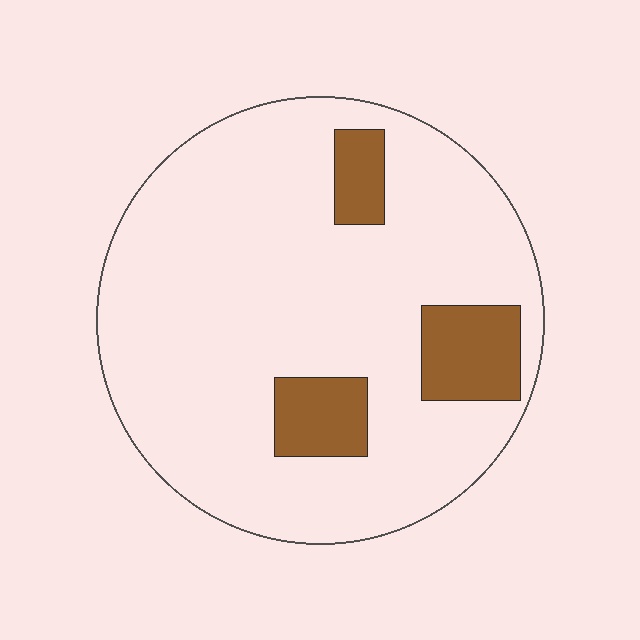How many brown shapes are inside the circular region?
3.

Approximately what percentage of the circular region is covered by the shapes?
Approximately 15%.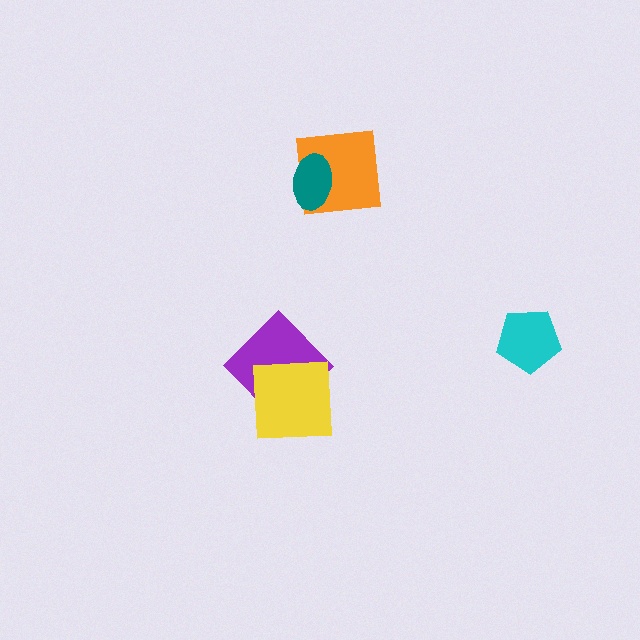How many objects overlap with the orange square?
1 object overlaps with the orange square.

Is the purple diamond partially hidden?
Yes, it is partially covered by another shape.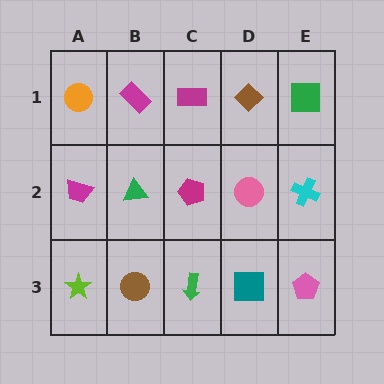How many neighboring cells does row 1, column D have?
3.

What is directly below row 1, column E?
A cyan cross.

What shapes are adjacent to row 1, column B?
A green triangle (row 2, column B), an orange circle (row 1, column A), a magenta rectangle (row 1, column C).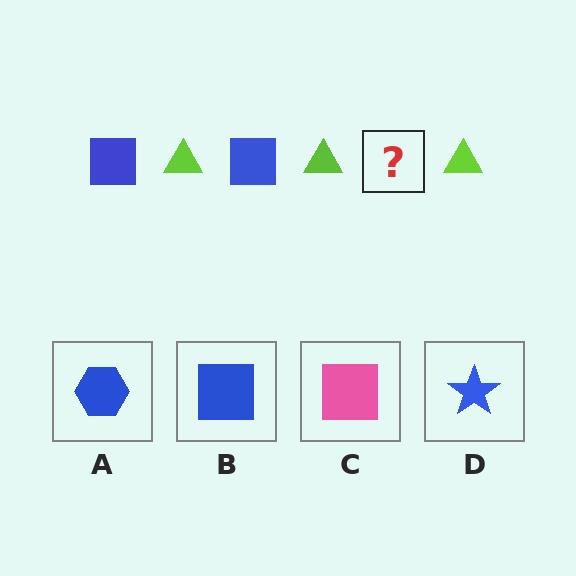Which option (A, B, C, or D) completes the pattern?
B.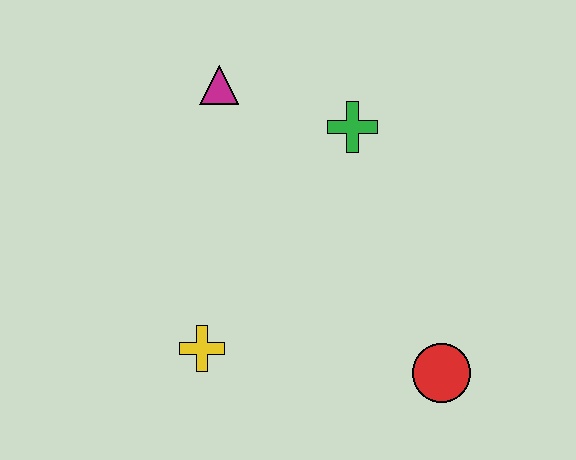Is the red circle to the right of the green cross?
Yes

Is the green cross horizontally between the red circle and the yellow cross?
Yes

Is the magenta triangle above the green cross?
Yes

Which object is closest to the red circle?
The yellow cross is closest to the red circle.